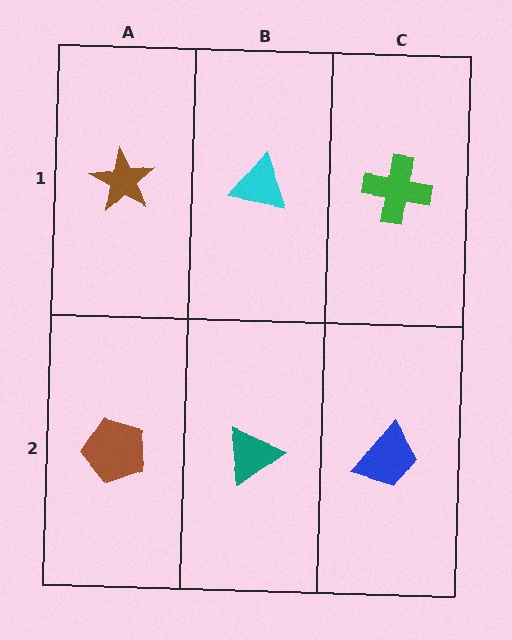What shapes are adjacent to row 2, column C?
A green cross (row 1, column C), a teal triangle (row 2, column B).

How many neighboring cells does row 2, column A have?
2.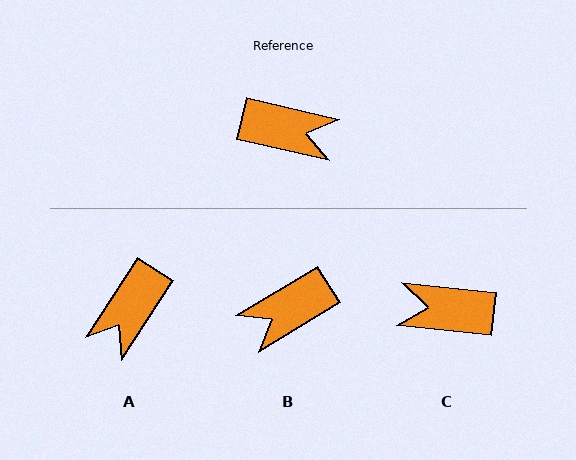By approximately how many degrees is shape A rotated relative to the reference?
Approximately 110 degrees clockwise.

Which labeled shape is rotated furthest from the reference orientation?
C, about 173 degrees away.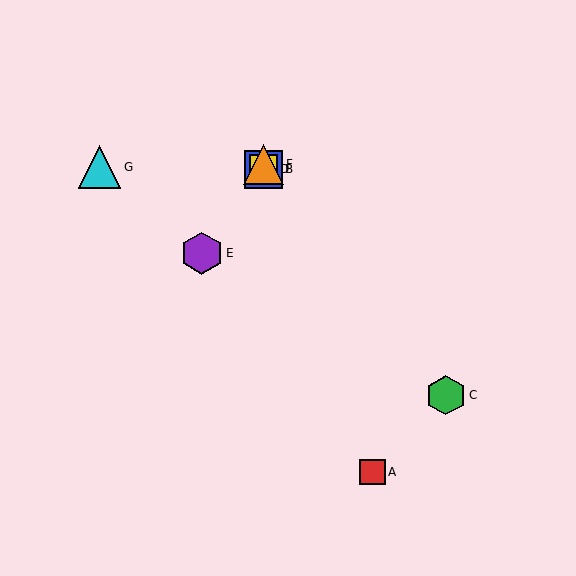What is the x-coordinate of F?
Object F is at x≈263.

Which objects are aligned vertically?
Objects B, D, F are aligned vertically.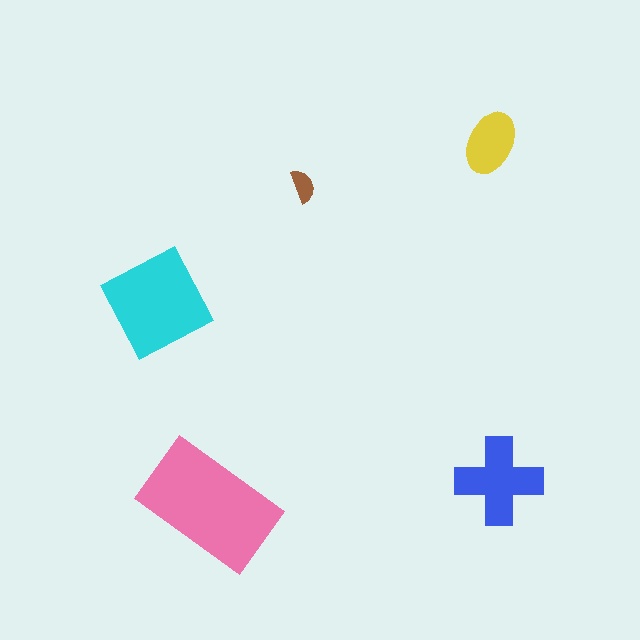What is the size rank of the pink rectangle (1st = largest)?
1st.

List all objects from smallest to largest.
The brown semicircle, the yellow ellipse, the blue cross, the cyan square, the pink rectangle.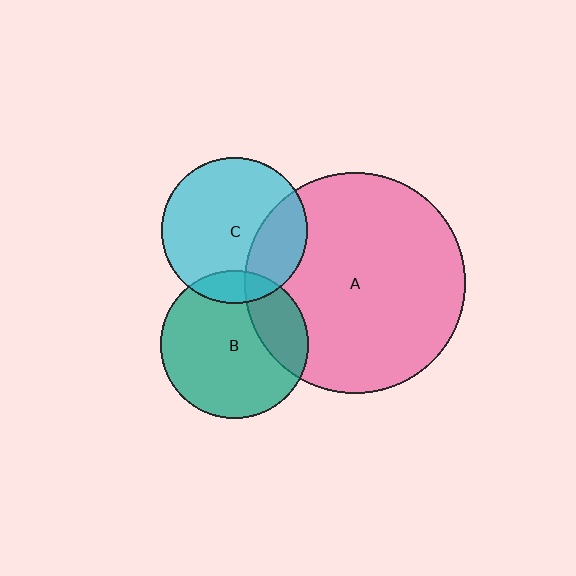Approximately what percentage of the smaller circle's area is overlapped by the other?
Approximately 15%.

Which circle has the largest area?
Circle A (pink).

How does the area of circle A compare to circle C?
Approximately 2.3 times.